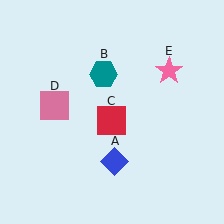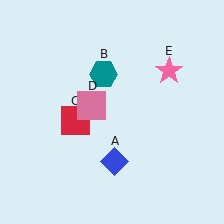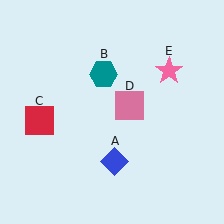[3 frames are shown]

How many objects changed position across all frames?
2 objects changed position: red square (object C), pink square (object D).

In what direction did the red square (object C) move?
The red square (object C) moved left.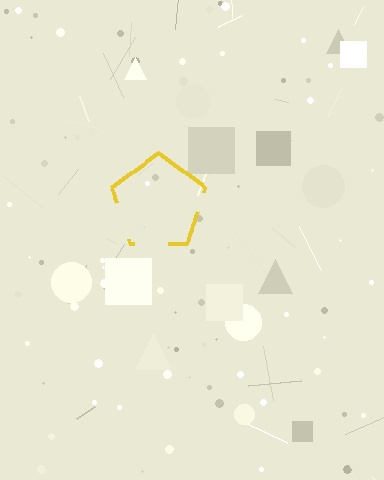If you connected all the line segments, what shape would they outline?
They would outline a pentagon.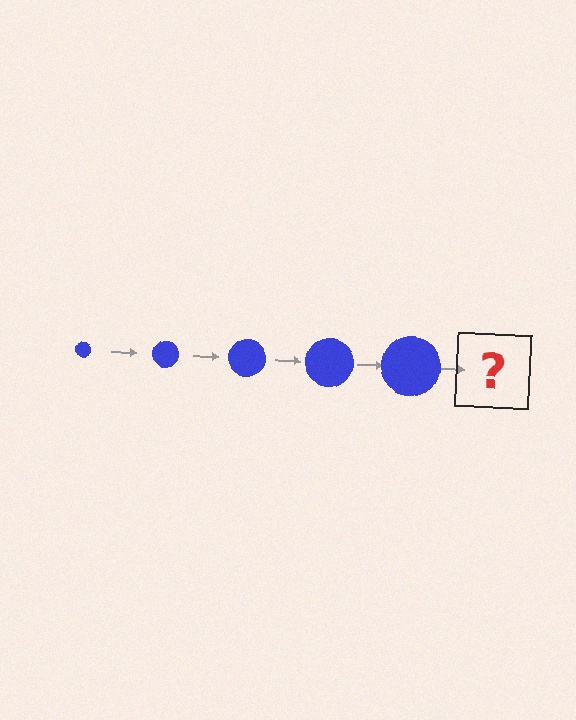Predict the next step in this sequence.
The next step is a blue circle, larger than the previous one.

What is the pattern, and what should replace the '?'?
The pattern is that the circle gets progressively larger each step. The '?' should be a blue circle, larger than the previous one.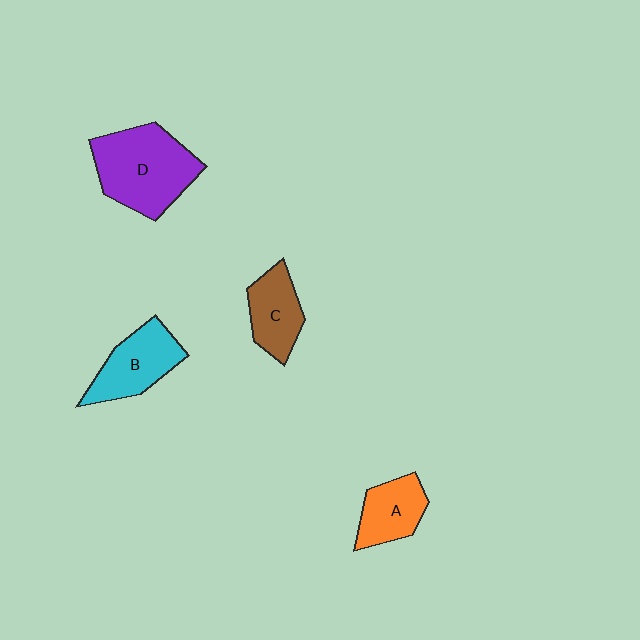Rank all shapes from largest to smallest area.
From largest to smallest: D (purple), B (cyan), C (brown), A (orange).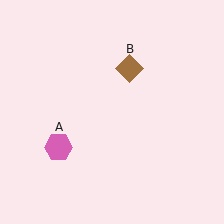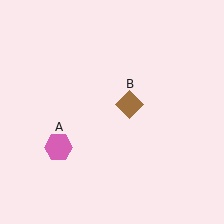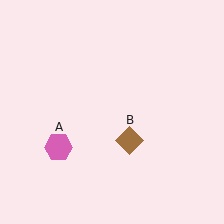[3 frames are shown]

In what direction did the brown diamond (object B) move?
The brown diamond (object B) moved down.